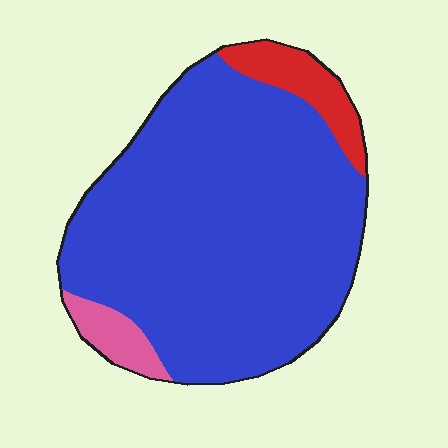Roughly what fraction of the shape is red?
Red covers around 10% of the shape.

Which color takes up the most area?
Blue, at roughly 85%.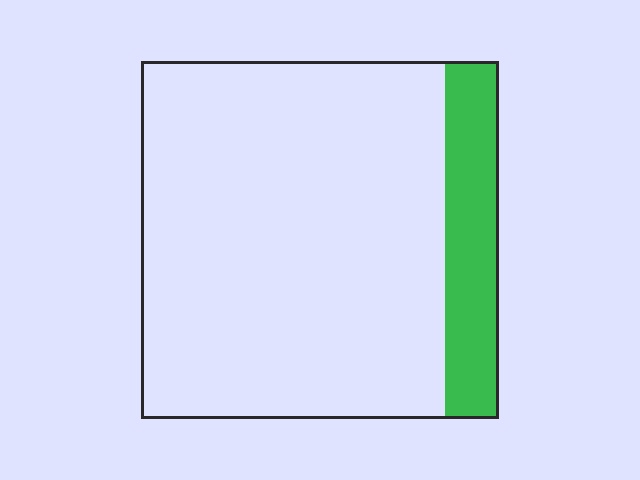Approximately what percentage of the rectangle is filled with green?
Approximately 15%.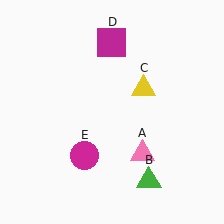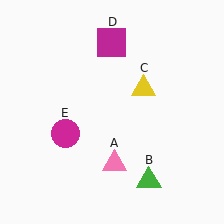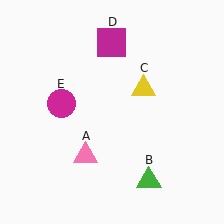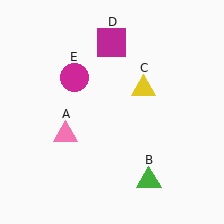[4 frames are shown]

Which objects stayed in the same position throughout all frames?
Green triangle (object B) and yellow triangle (object C) and magenta square (object D) remained stationary.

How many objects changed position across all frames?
2 objects changed position: pink triangle (object A), magenta circle (object E).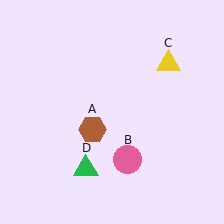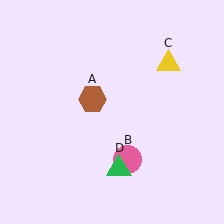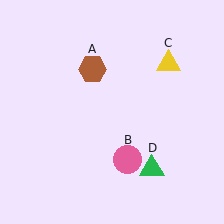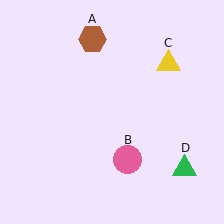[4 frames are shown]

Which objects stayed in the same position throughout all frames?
Pink circle (object B) and yellow triangle (object C) remained stationary.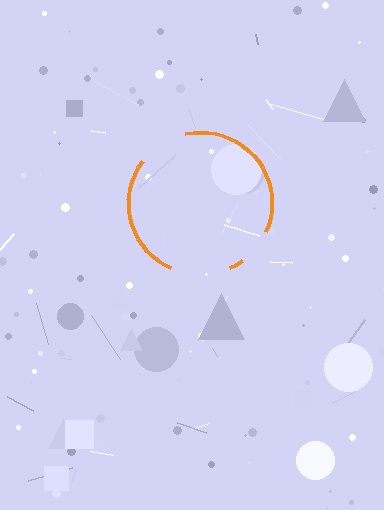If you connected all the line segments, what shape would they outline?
They would outline a circle.